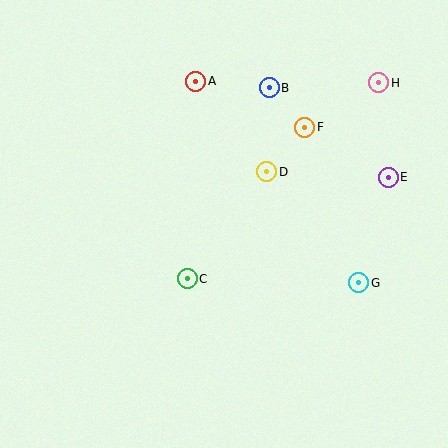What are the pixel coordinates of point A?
Point A is at (196, 81).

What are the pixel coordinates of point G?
Point G is at (359, 283).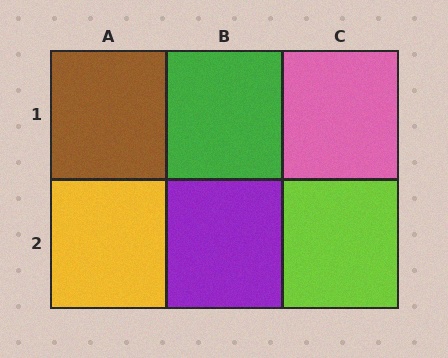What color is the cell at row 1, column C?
Pink.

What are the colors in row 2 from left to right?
Yellow, purple, lime.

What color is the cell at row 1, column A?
Brown.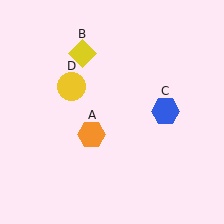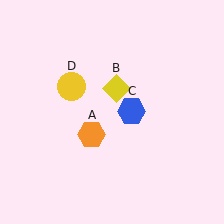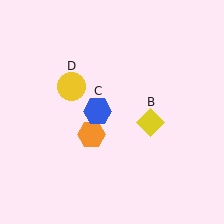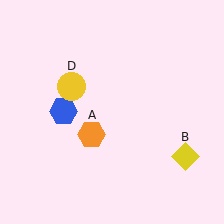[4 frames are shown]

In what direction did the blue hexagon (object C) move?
The blue hexagon (object C) moved left.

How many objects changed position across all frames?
2 objects changed position: yellow diamond (object B), blue hexagon (object C).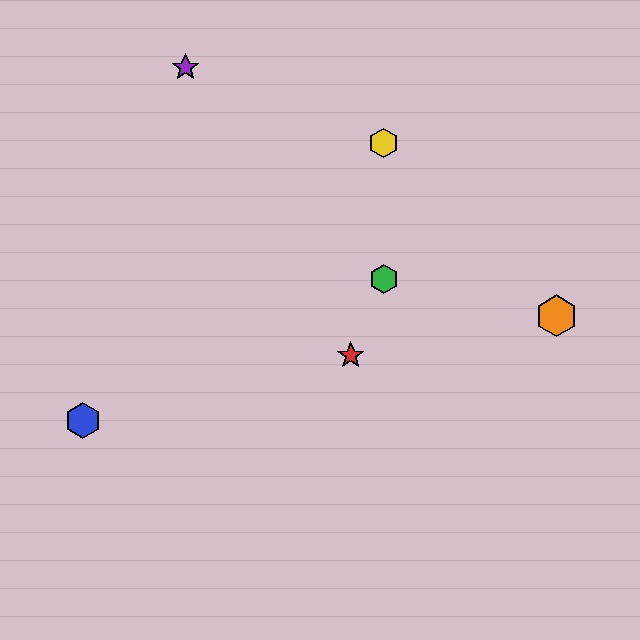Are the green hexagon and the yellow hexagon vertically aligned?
Yes, both are at x≈384.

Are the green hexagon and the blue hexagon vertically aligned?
No, the green hexagon is at x≈384 and the blue hexagon is at x≈83.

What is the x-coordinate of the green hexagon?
The green hexagon is at x≈384.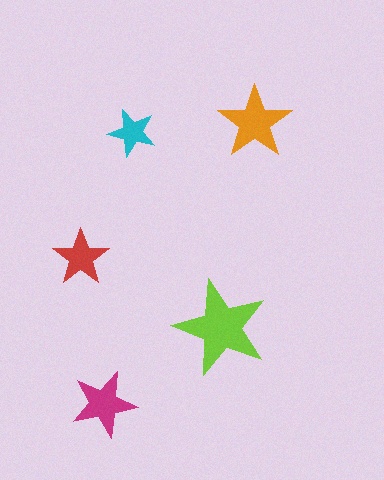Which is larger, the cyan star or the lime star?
The lime one.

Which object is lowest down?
The magenta star is bottommost.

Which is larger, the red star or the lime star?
The lime one.